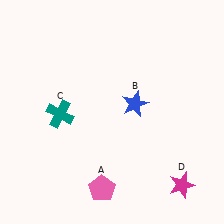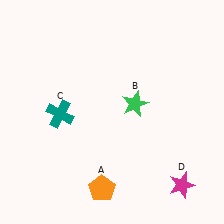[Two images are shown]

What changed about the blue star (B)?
In Image 1, B is blue. In Image 2, it changed to green.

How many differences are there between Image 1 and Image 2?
There are 2 differences between the two images.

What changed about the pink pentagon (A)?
In Image 1, A is pink. In Image 2, it changed to orange.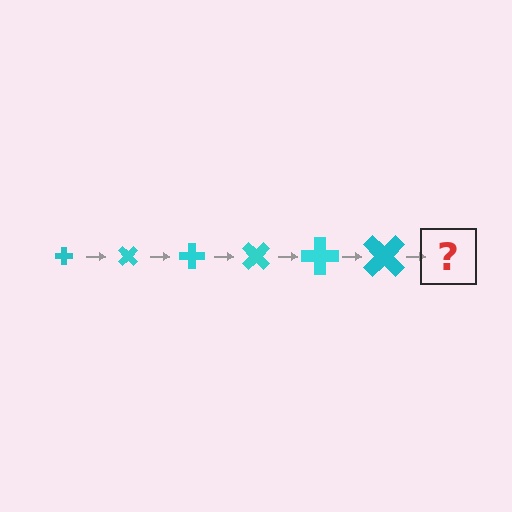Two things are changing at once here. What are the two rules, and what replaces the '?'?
The two rules are that the cross grows larger each step and it rotates 45 degrees each step. The '?' should be a cross, larger than the previous one and rotated 270 degrees from the start.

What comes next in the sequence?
The next element should be a cross, larger than the previous one and rotated 270 degrees from the start.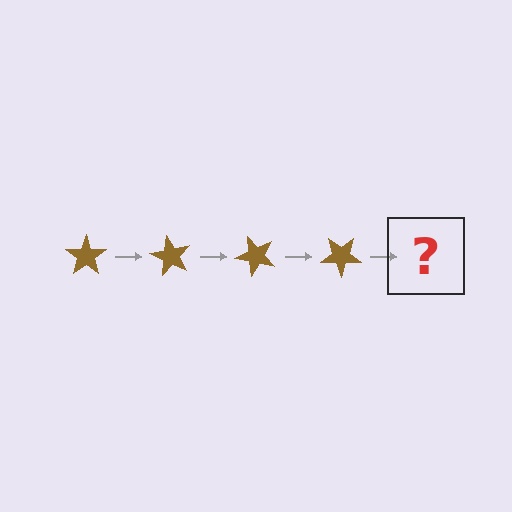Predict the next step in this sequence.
The next step is a brown star rotated 240 degrees.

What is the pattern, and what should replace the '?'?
The pattern is that the star rotates 60 degrees each step. The '?' should be a brown star rotated 240 degrees.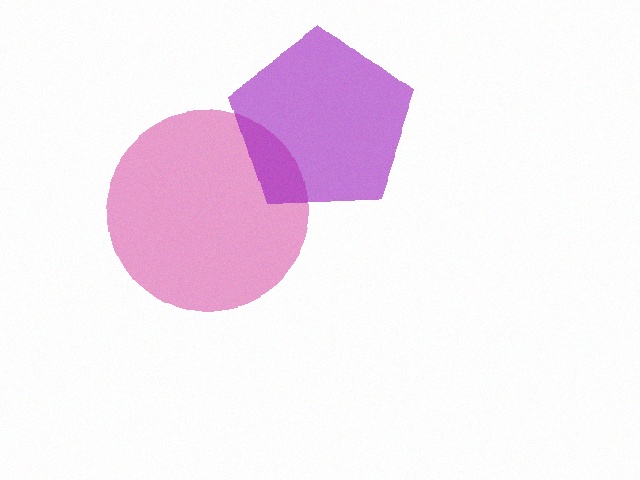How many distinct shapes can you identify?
There are 2 distinct shapes: a magenta circle, a purple pentagon.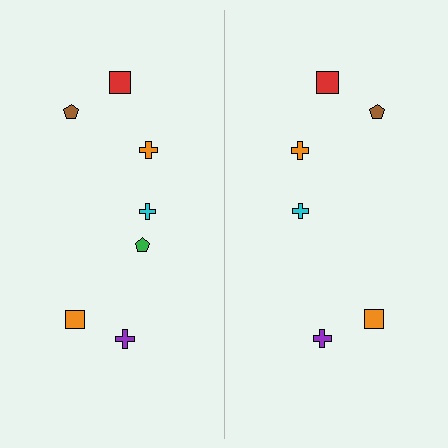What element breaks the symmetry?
A green pentagon is missing from the right side.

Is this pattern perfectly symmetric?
No, the pattern is not perfectly symmetric. A green pentagon is missing from the right side.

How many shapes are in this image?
There are 13 shapes in this image.